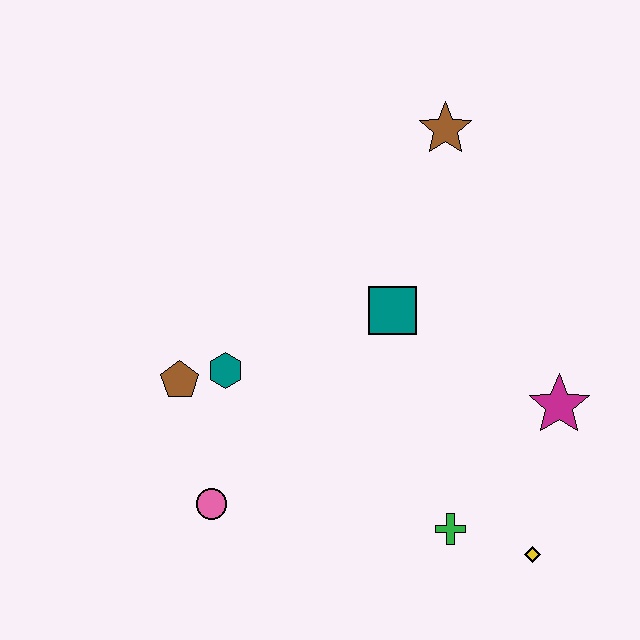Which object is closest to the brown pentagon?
The teal hexagon is closest to the brown pentagon.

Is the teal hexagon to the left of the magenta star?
Yes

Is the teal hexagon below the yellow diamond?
No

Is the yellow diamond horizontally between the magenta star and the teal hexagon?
Yes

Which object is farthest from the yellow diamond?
The brown star is farthest from the yellow diamond.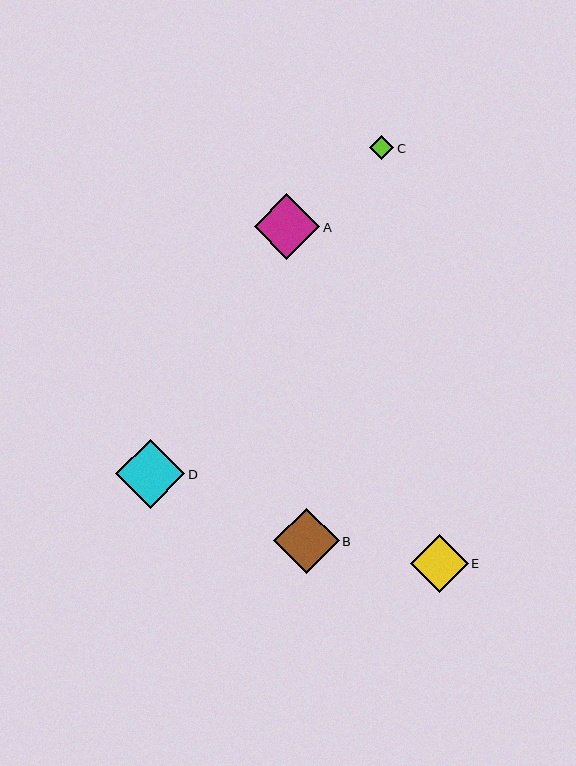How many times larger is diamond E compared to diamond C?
Diamond E is approximately 2.4 times the size of diamond C.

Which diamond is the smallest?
Diamond C is the smallest with a size of approximately 24 pixels.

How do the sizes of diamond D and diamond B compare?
Diamond D and diamond B are approximately the same size.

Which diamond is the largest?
Diamond D is the largest with a size of approximately 69 pixels.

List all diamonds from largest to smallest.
From largest to smallest: D, B, A, E, C.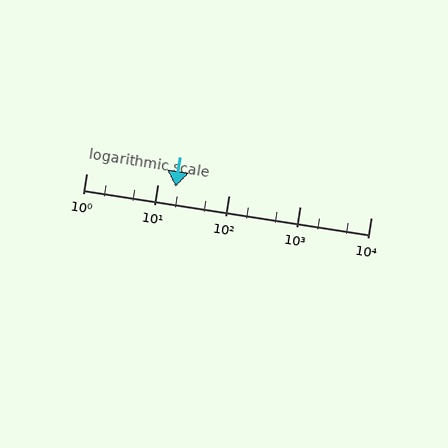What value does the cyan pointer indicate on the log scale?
The pointer indicates approximately 18.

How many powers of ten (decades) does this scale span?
The scale spans 4 decades, from 1 to 10000.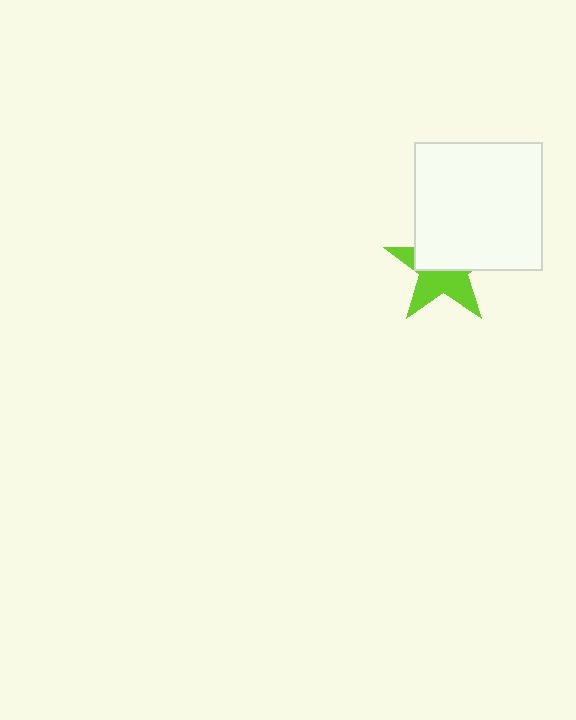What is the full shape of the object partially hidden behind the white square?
The partially hidden object is a lime star.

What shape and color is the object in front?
The object in front is a white square.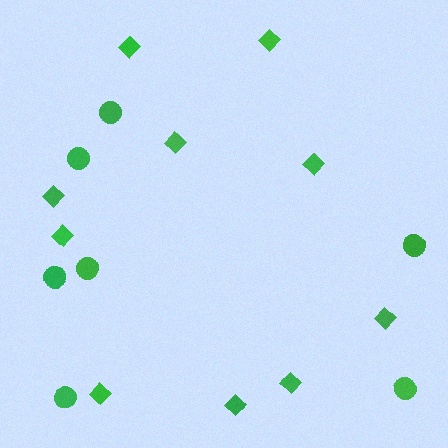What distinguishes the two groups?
There are 2 groups: one group of diamonds (10) and one group of circles (7).